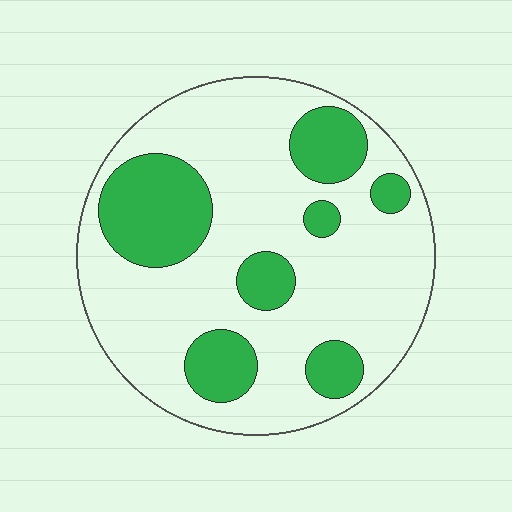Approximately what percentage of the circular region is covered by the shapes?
Approximately 25%.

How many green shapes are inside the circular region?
7.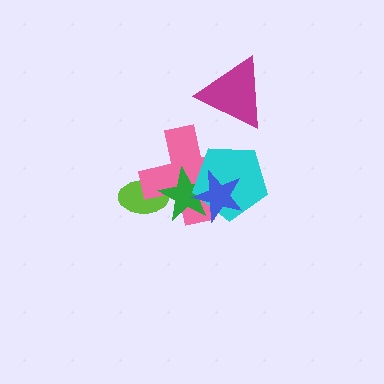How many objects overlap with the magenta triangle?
0 objects overlap with the magenta triangle.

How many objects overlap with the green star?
4 objects overlap with the green star.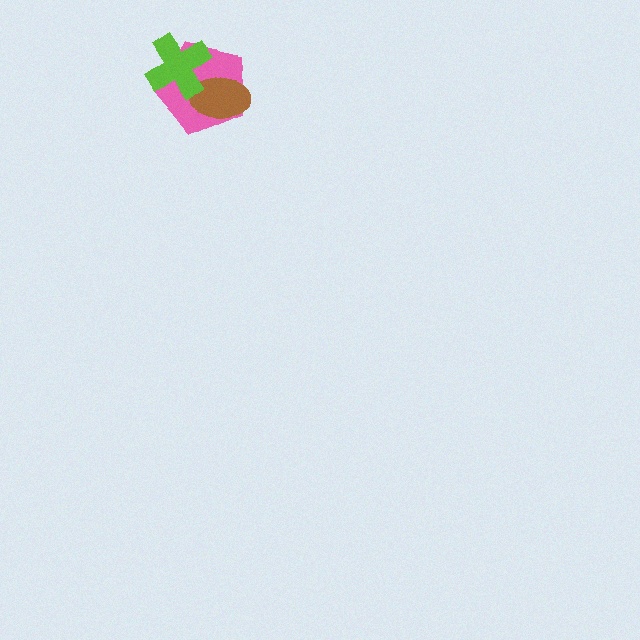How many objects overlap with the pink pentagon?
2 objects overlap with the pink pentagon.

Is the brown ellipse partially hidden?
Yes, it is partially covered by another shape.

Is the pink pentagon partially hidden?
Yes, it is partially covered by another shape.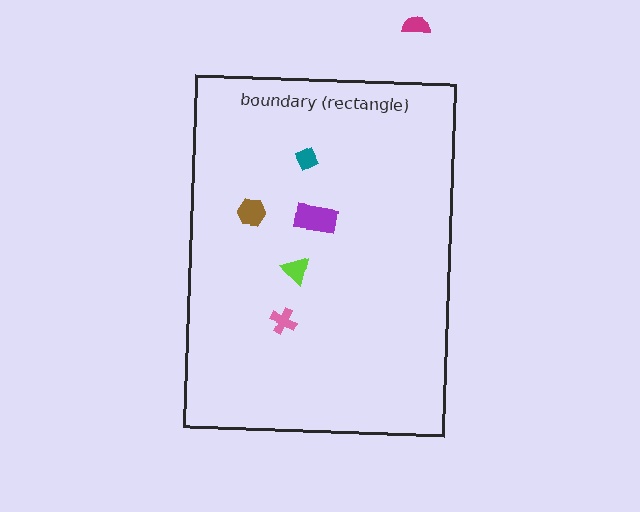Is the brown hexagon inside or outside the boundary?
Inside.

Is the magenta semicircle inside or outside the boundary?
Outside.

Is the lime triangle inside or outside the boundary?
Inside.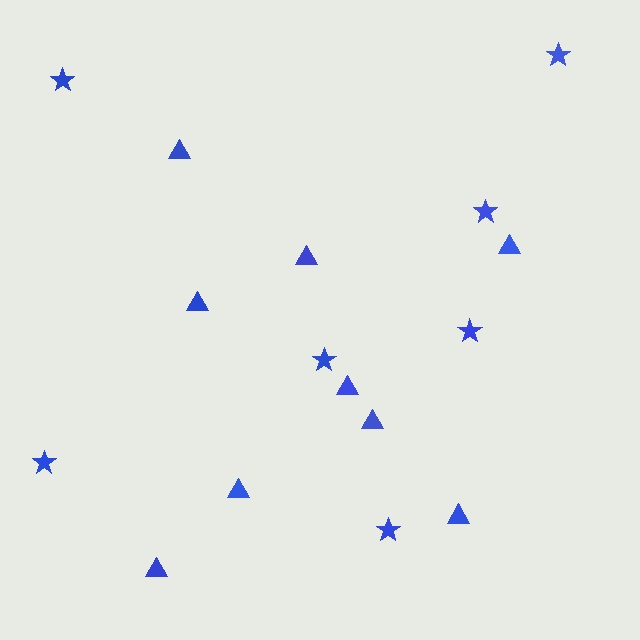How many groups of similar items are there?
There are 2 groups: one group of triangles (9) and one group of stars (7).